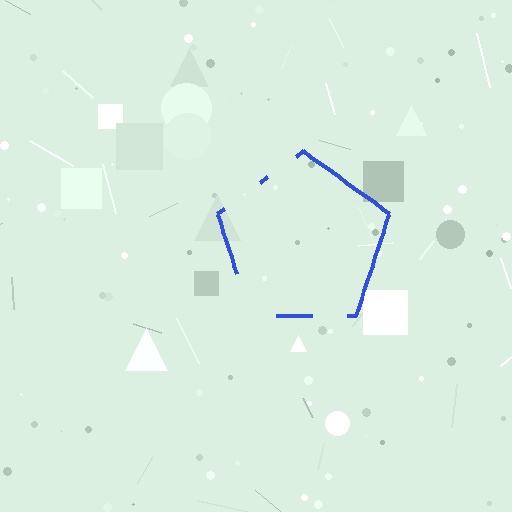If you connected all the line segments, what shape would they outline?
They would outline a pentagon.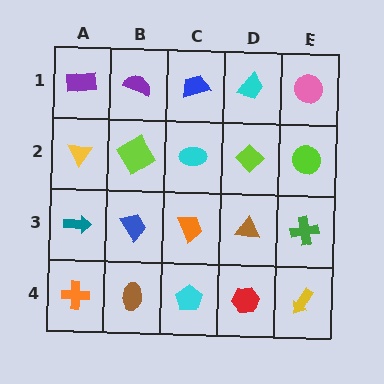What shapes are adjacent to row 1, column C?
A cyan ellipse (row 2, column C), a purple semicircle (row 1, column B), a cyan trapezoid (row 1, column D).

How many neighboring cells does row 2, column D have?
4.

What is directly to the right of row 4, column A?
A brown ellipse.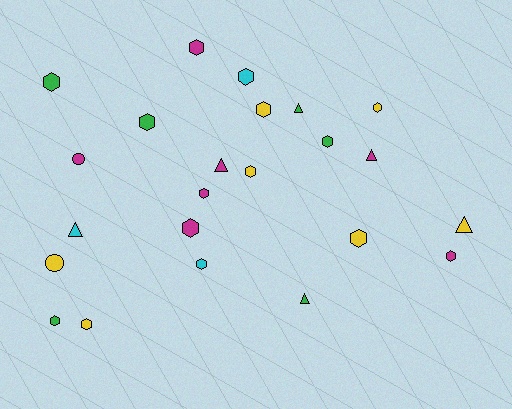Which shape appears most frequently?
Hexagon, with 15 objects.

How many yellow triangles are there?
There is 1 yellow triangle.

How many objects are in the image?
There are 23 objects.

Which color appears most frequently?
Magenta, with 7 objects.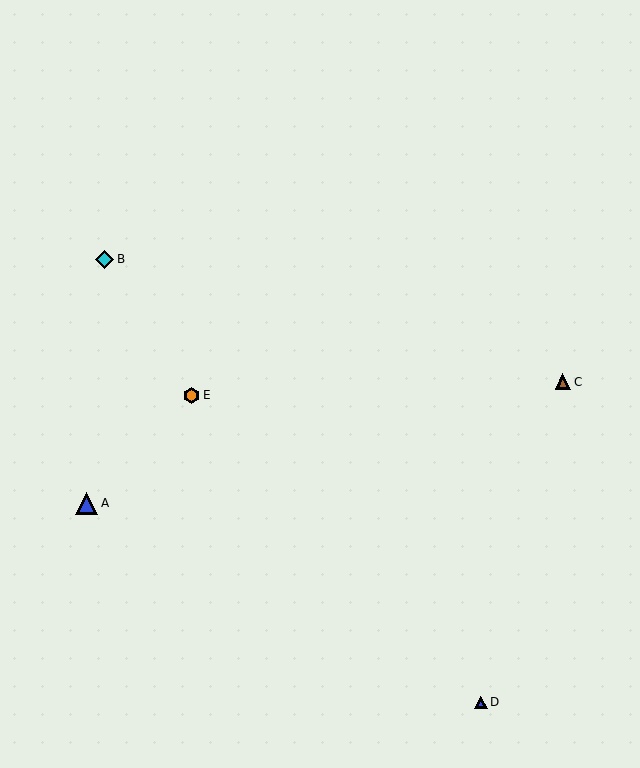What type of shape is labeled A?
Shape A is a blue triangle.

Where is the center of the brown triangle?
The center of the brown triangle is at (563, 382).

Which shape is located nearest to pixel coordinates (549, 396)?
The brown triangle (labeled C) at (563, 382) is nearest to that location.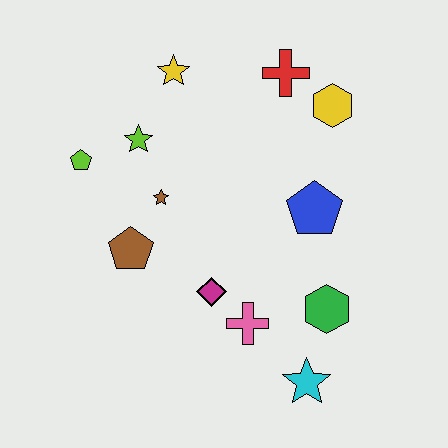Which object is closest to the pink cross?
The magenta diamond is closest to the pink cross.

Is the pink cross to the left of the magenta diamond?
No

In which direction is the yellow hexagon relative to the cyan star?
The yellow hexagon is above the cyan star.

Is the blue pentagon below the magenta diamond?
No